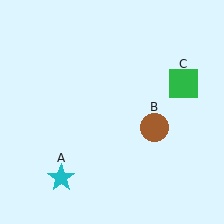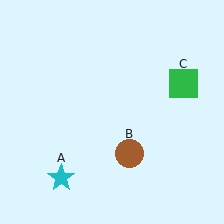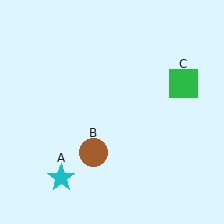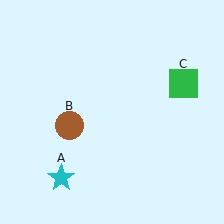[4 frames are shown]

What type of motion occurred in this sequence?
The brown circle (object B) rotated clockwise around the center of the scene.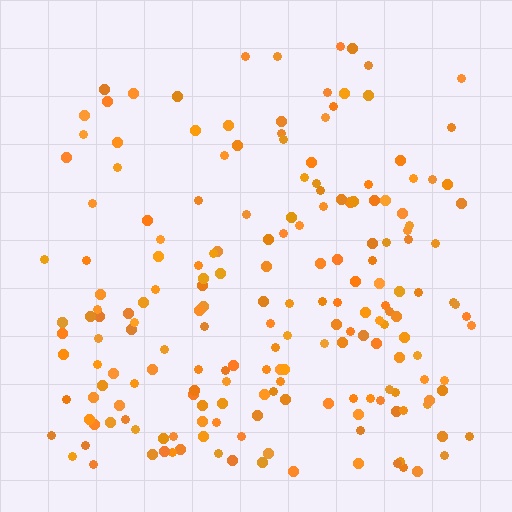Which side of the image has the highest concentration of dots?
The bottom.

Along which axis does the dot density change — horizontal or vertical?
Vertical.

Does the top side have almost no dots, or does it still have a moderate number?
Still a moderate number, just noticeably fewer than the bottom.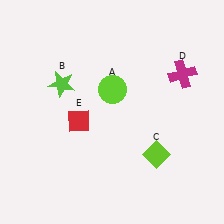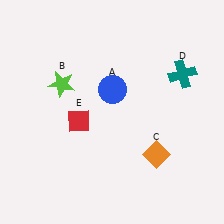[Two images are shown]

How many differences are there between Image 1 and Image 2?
There are 3 differences between the two images.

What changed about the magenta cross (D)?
In Image 1, D is magenta. In Image 2, it changed to teal.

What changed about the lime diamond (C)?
In Image 1, C is lime. In Image 2, it changed to orange.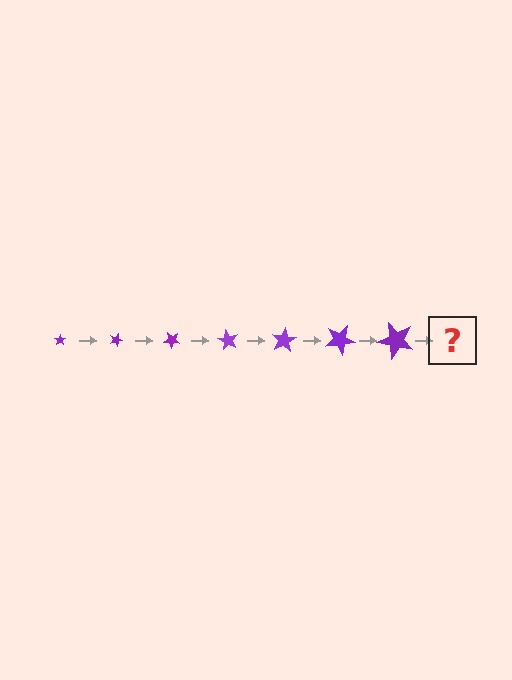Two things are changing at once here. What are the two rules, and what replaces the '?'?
The two rules are that the star grows larger each step and it rotates 20 degrees each step. The '?' should be a star, larger than the previous one and rotated 140 degrees from the start.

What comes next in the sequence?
The next element should be a star, larger than the previous one and rotated 140 degrees from the start.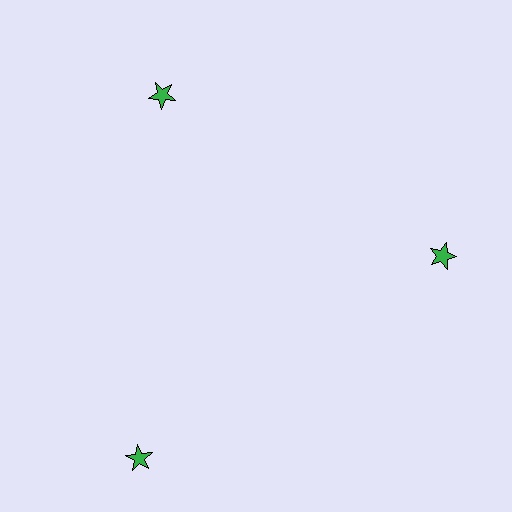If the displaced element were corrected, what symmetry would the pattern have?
It would have 3-fold rotational symmetry — the pattern would map onto itself every 120 degrees.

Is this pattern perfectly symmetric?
No. The 3 green stars are arranged in a ring, but one element near the 7 o'clock position is pushed outward from the center, breaking the 3-fold rotational symmetry.